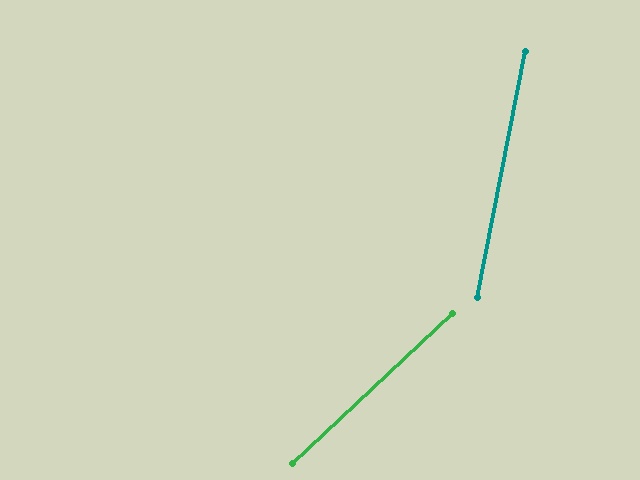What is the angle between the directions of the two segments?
Approximately 36 degrees.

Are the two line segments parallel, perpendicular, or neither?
Neither parallel nor perpendicular — they differ by about 36°.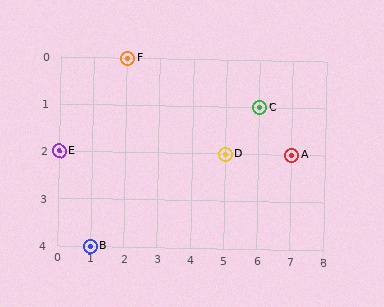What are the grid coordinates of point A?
Point A is at grid coordinates (7, 2).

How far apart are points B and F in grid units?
Points B and F are 1 column and 4 rows apart (about 4.1 grid units diagonally).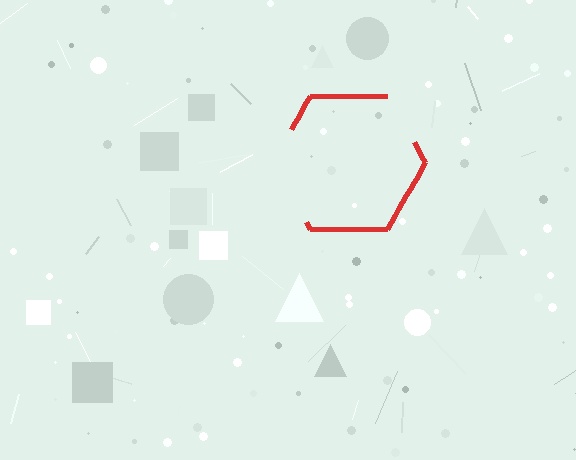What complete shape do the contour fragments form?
The contour fragments form a hexagon.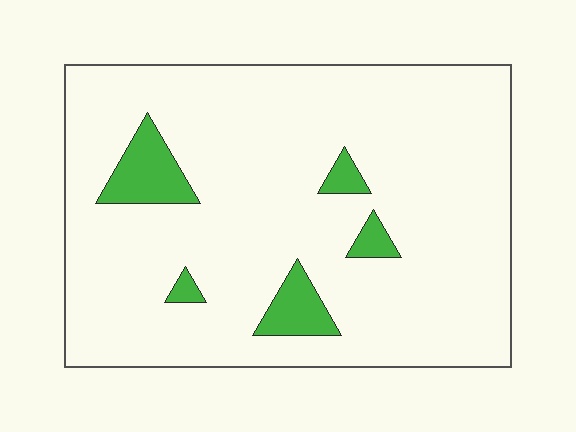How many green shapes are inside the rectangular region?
5.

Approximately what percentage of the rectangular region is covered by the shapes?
Approximately 10%.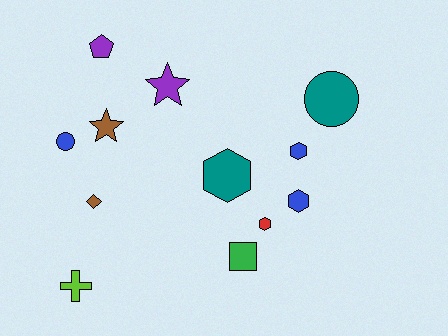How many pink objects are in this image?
There are no pink objects.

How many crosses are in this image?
There is 1 cross.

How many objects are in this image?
There are 12 objects.